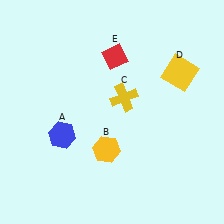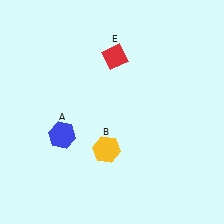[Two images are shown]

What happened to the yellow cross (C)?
The yellow cross (C) was removed in Image 2. It was in the top-right area of Image 1.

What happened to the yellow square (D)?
The yellow square (D) was removed in Image 2. It was in the top-right area of Image 1.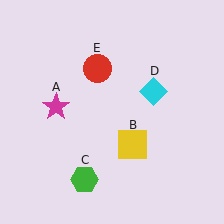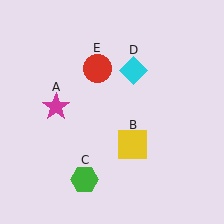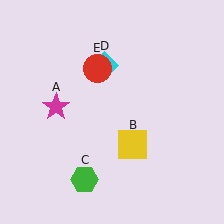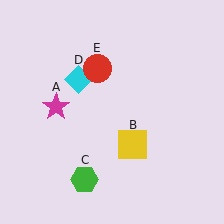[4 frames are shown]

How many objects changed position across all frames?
1 object changed position: cyan diamond (object D).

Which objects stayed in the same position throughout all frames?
Magenta star (object A) and yellow square (object B) and green hexagon (object C) and red circle (object E) remained stationary.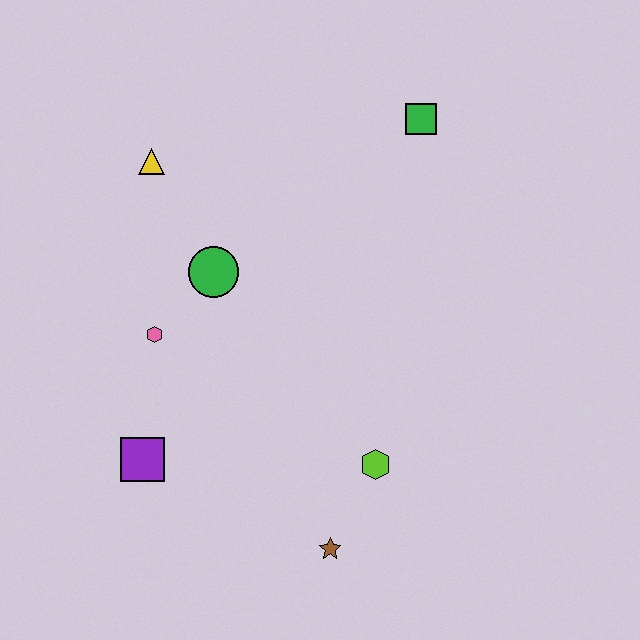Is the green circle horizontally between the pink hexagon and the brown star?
Yes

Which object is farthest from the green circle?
The brown star is farthest from the green circle.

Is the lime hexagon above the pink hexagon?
No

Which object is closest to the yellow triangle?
The green circle is closest to the yellow triangle.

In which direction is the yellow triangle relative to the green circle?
The yellow triangle is above the green circle.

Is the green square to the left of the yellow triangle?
No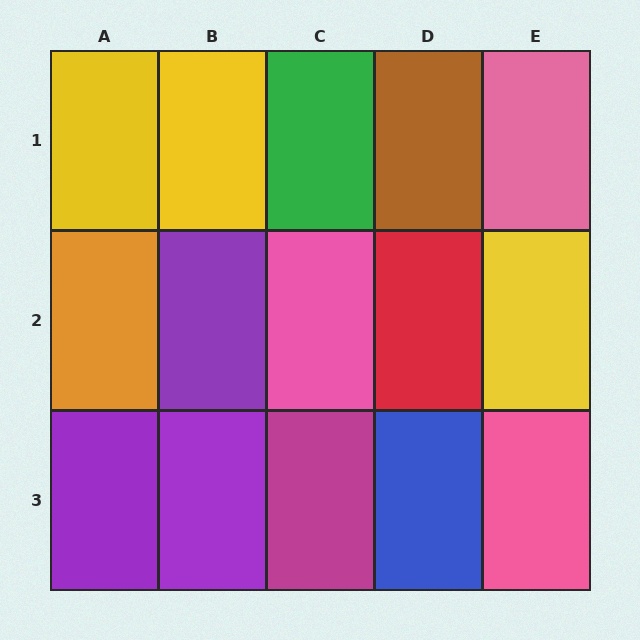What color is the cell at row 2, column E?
Yellow.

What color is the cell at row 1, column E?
Pink.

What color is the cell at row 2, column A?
Orange.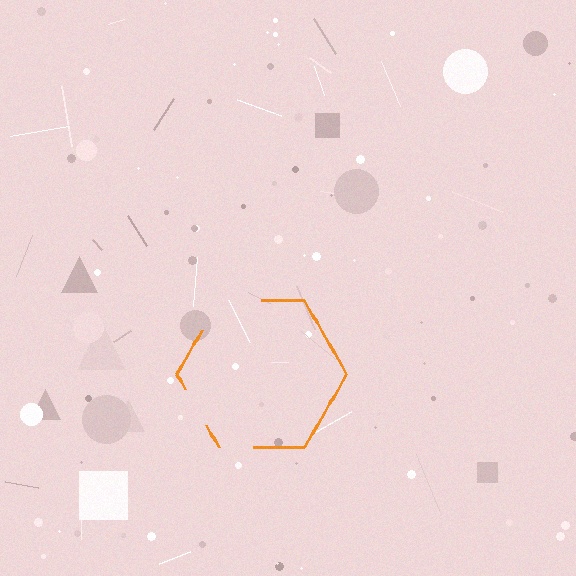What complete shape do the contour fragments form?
The contour fragments form a hexagon.